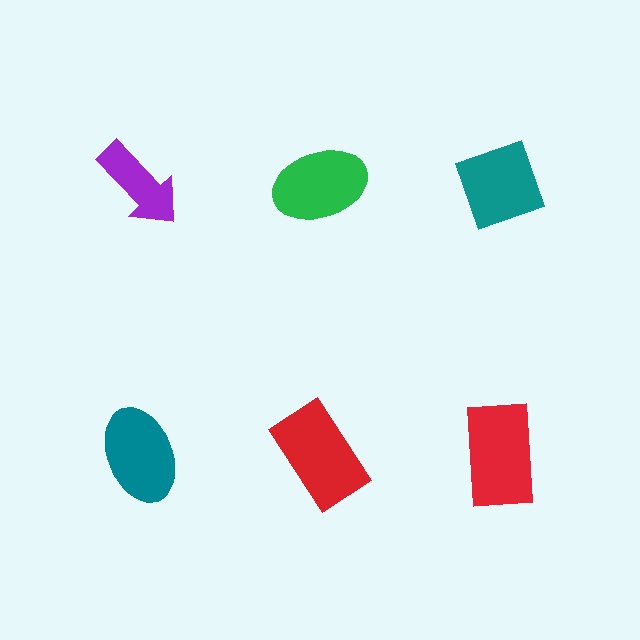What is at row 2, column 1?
A teal ellipse.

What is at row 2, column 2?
A red rectangle.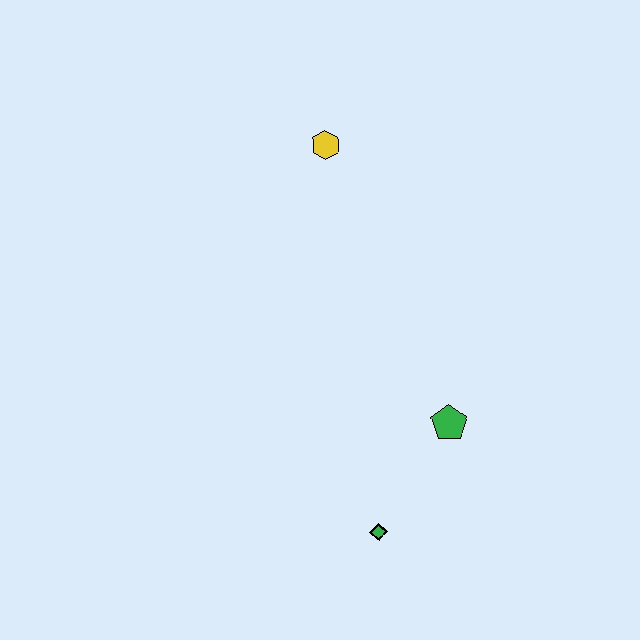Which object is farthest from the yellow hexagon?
The green diamond is farthest from the yellow hexagon.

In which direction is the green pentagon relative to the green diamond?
The green pentagon is above the green diamond.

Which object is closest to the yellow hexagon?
The green pentagon is closest to the yellow hexagon.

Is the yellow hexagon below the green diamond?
No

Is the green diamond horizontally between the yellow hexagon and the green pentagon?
Yes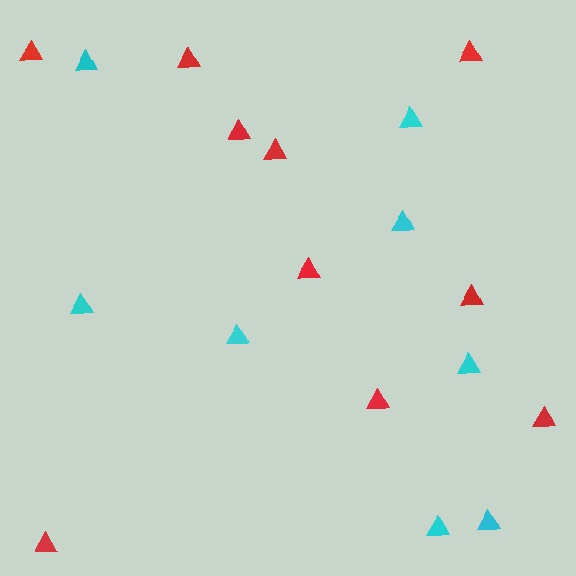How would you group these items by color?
There are 2 groups: one group of red triangles (10) and one group of cyan triangles (8).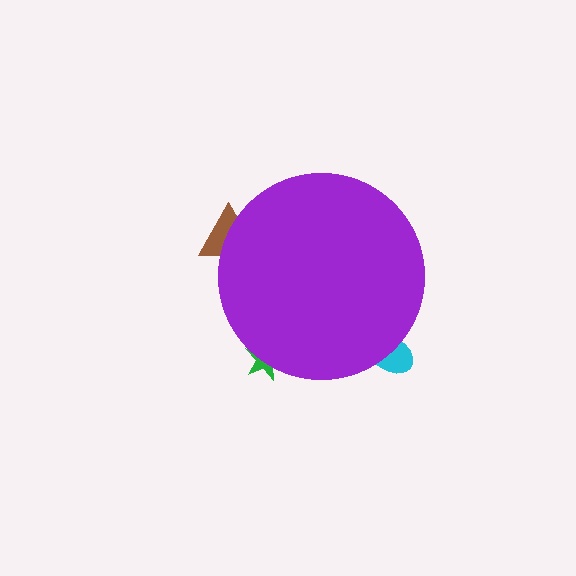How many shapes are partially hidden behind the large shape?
3 shapes are partially hidden.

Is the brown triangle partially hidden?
Yes, the brown triangle is partially hidden behind the purple circle.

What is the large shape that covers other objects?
A purple circle.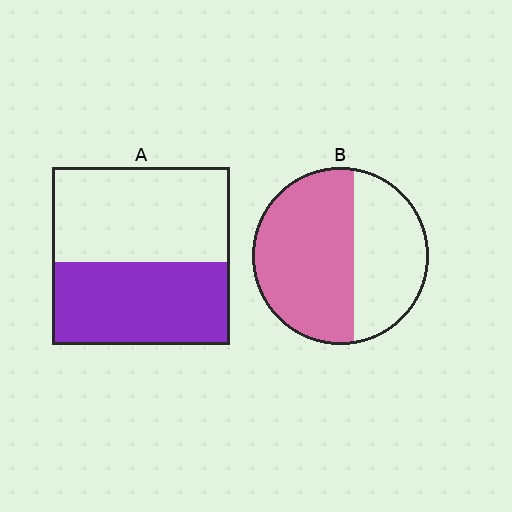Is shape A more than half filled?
Roughly half.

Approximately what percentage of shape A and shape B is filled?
A is approximately 45% and B is approximately 60%.